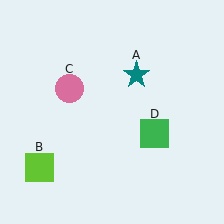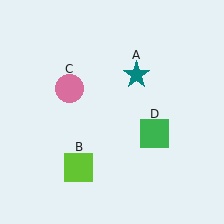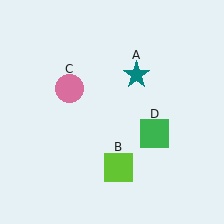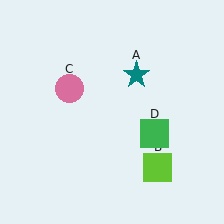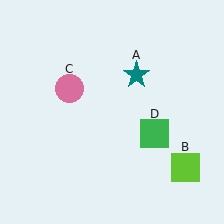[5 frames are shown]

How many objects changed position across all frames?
1 object changed position: lime square (object B).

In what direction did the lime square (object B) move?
The lime square (object B) moved right.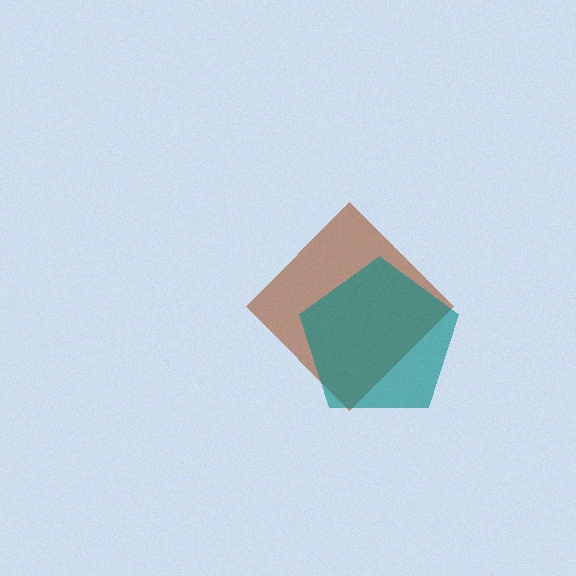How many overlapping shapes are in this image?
There are 2 overlapping shapes in the image.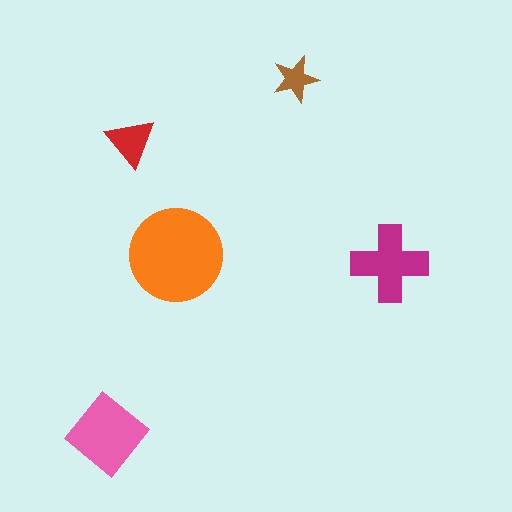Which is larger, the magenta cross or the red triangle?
The magenta cross.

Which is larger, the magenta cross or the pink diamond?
The pink diamond.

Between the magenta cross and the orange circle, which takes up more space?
The orange circle.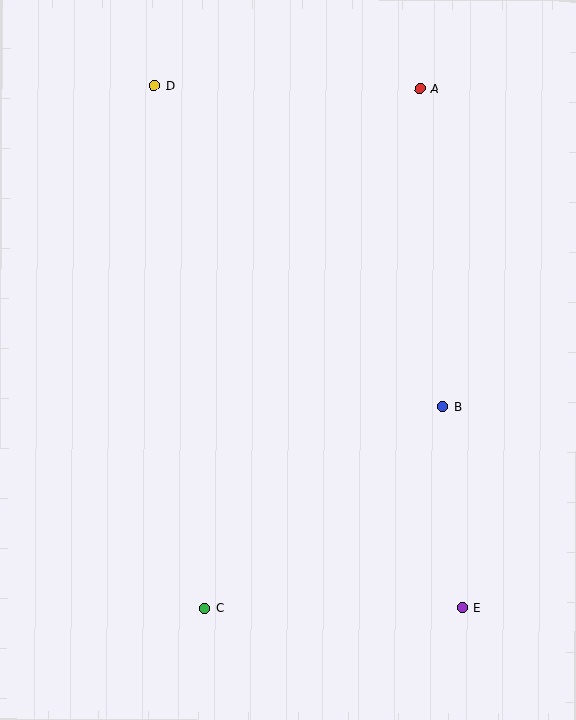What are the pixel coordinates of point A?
Point A is at (420, 89).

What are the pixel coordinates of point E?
Point E is at (462, 608).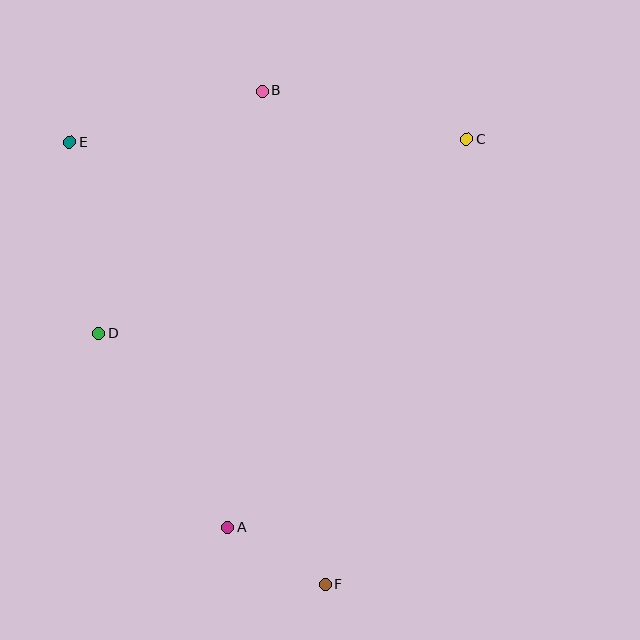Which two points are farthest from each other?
Points E and F are farthest from each other.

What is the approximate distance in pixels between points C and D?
The distance between C and D is approximately 416 pixels.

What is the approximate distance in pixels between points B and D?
The distance between B and D is approximately 292 pixels.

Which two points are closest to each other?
Points A and F are closest to each other.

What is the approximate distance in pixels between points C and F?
The distance between C and F is approximately 467 pixels.